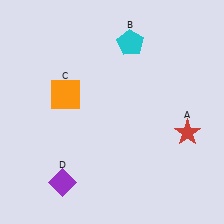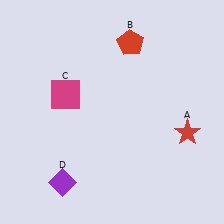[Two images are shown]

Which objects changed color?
B changed from cyan to red. C changed from orange to magenta.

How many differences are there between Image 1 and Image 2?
There are 2 differences between the two images.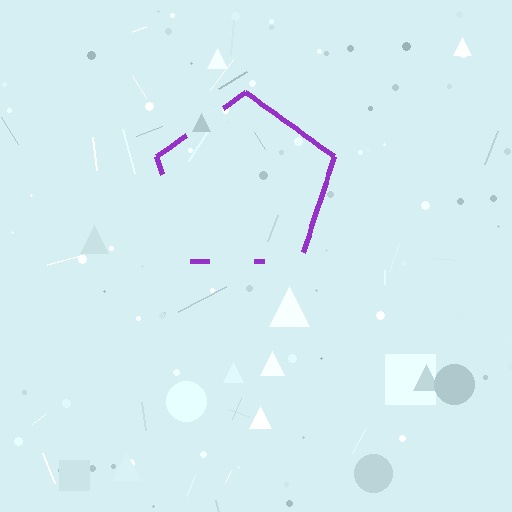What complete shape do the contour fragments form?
The contour fragments form a pentagon.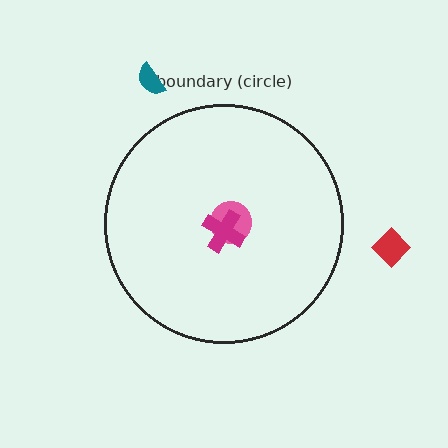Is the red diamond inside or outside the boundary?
Outside.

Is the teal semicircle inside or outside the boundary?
Outside.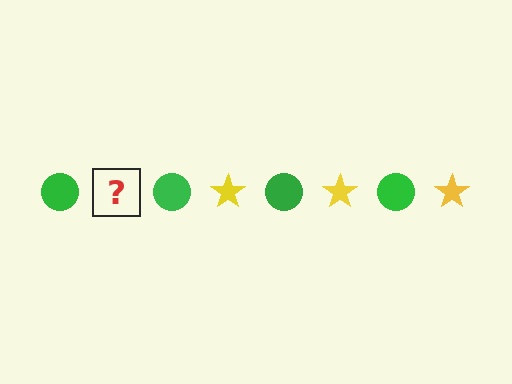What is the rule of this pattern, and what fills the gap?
The rule is that the pattern alternates between green circle and yellow star. The gap should be filled with a yellow star.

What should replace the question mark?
The question mark should be replaced with a yellow star.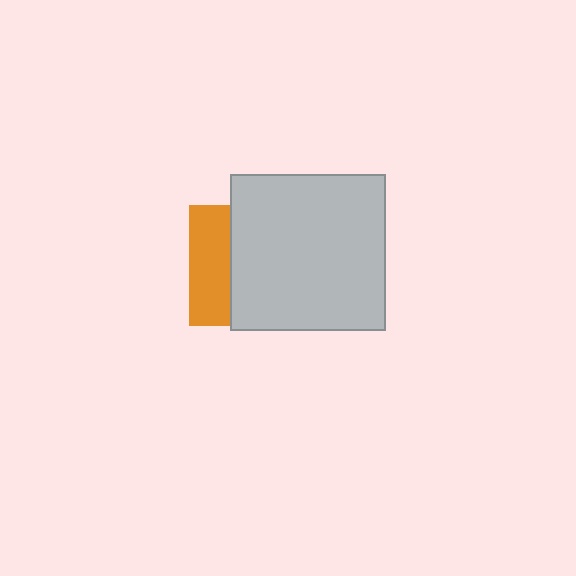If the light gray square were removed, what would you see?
You would see the complete orange square.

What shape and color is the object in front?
The object in front is a light gray square.